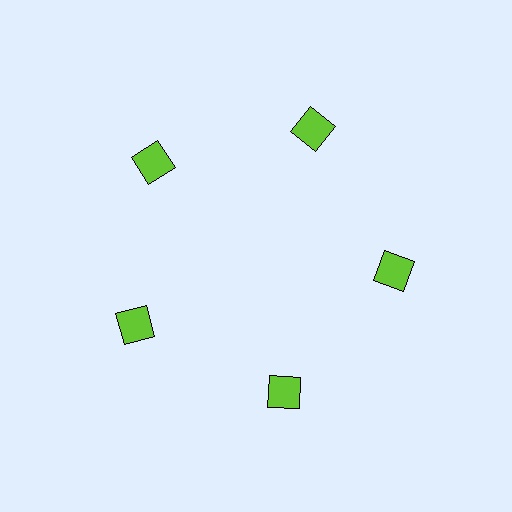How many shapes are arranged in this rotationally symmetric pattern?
There are 5 shapes, arranged in 5 groups of 1.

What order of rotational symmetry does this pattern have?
This pattern has 5-fold rotational symmetry.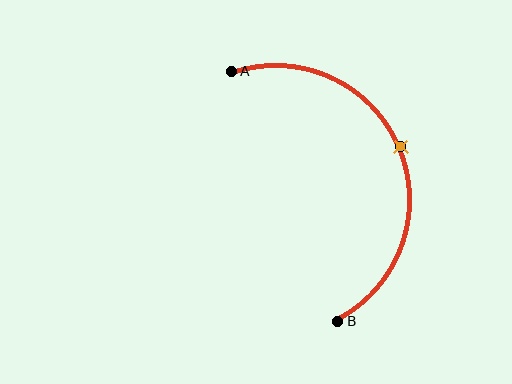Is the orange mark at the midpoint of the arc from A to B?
Yes. The orange mark lies on the arc at equal arc-length from both A and B — it is the arc midpoint.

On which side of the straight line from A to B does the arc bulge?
The arc bulges to the right of the straight line connecting A and B.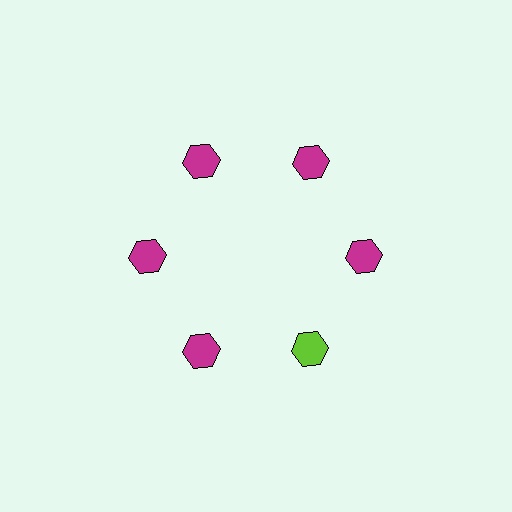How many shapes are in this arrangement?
There are 6 shapes arranged in a ring pattern.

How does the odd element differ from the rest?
It has a different color: lime instead of magenta.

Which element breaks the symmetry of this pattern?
The lime hexagon at roughly the 5 o'clock position breaks the symmetry. All other shapes are magenta hexagons.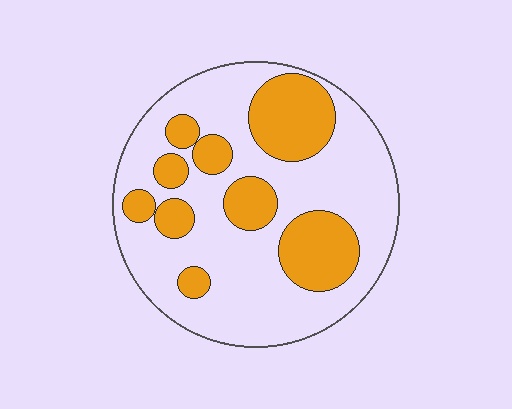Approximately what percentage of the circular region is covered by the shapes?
Approximately 30%.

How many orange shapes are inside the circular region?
9.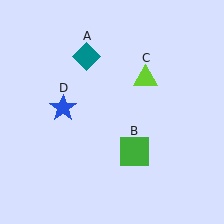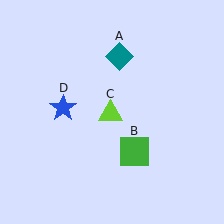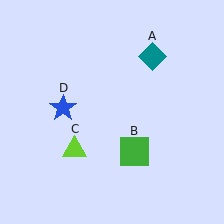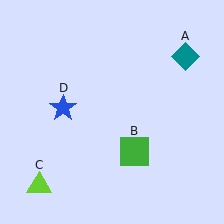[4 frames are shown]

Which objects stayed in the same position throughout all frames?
Green square (object B) and blue star (object D) remained stationary.